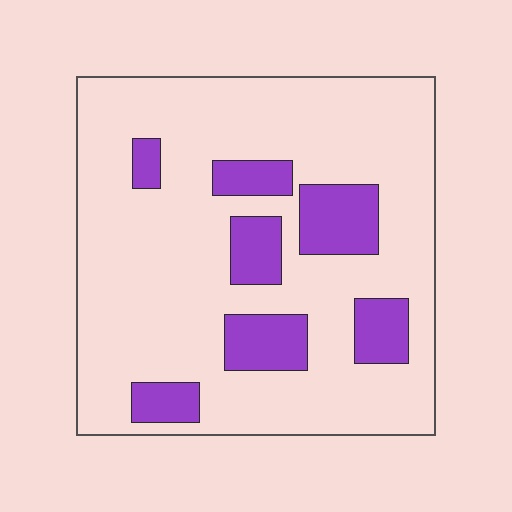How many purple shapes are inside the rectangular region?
7.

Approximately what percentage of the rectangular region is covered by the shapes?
Approximately 20%.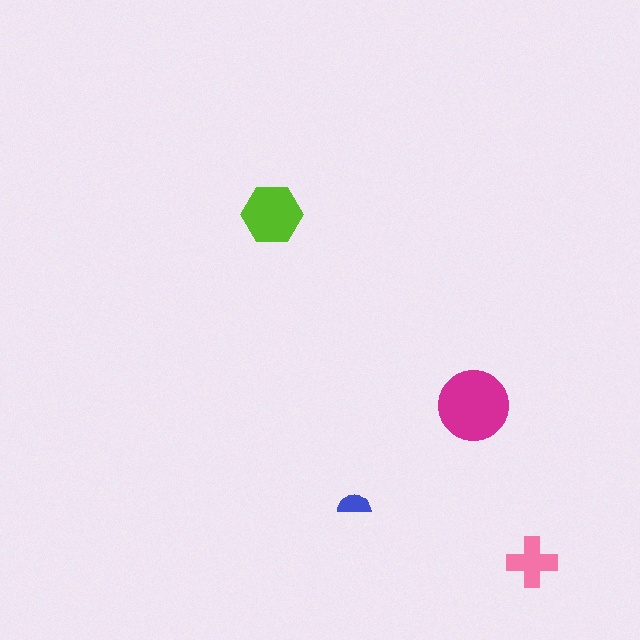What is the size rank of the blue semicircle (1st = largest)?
4th.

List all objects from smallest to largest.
The blue semicircle, the pink cross, the lime hexagon, the magenta circle.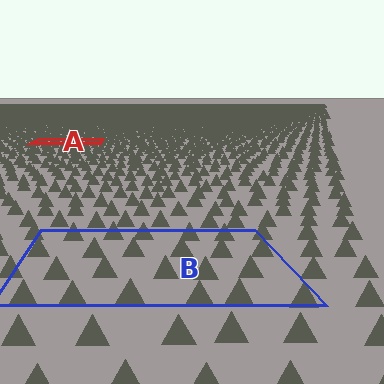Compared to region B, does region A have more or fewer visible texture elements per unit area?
Region A has more texture elements per unit area — they are packed more densely because it is farther away.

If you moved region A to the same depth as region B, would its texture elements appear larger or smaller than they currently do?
They would appear larger. At a closer depth, the same texture elements are projected at a bigger on-screen size.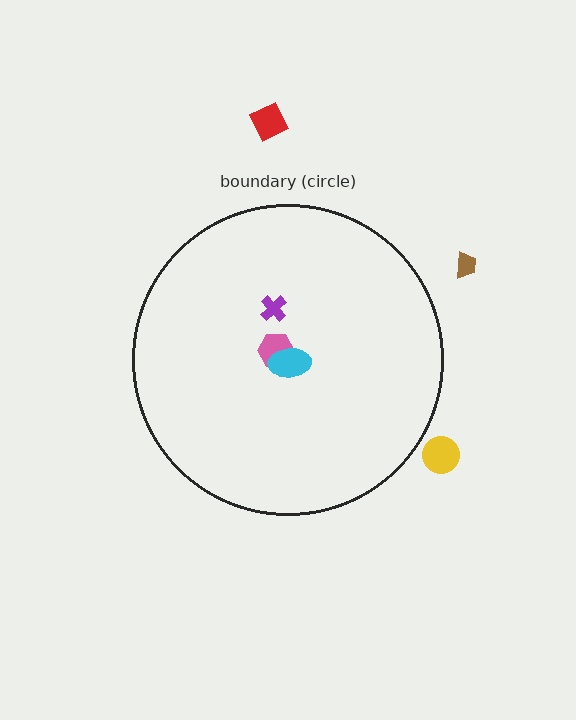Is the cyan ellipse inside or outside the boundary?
Inside.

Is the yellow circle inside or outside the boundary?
Outside.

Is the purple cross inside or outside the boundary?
Inside.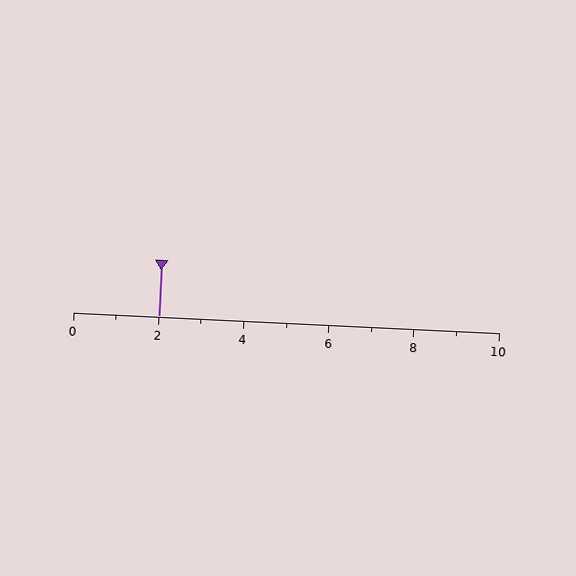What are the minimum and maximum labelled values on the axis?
The axis runs from 0 to 10.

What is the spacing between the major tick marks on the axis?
The major ticks are spaced 2 apart.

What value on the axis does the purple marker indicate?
The marker indicates approximately 2.